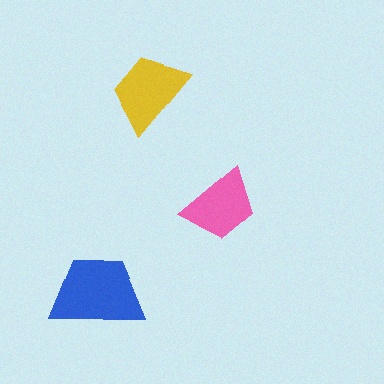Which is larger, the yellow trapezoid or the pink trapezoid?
The yellow one.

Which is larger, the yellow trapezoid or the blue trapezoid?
The blue one.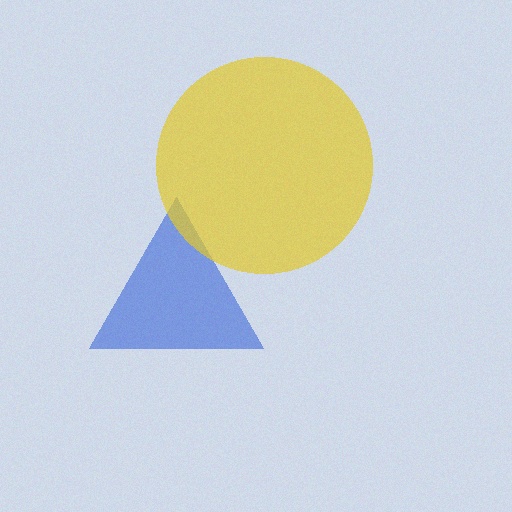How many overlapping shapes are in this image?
There are 2 overlapping shapes in the image.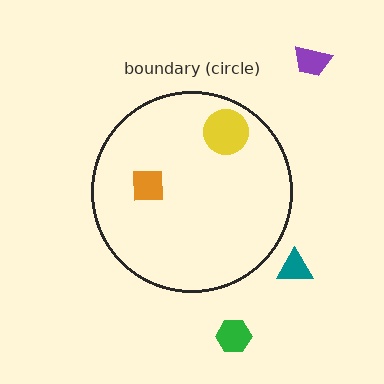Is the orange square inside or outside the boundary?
Inside.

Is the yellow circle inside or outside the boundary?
Inside.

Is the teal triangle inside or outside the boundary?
Outside.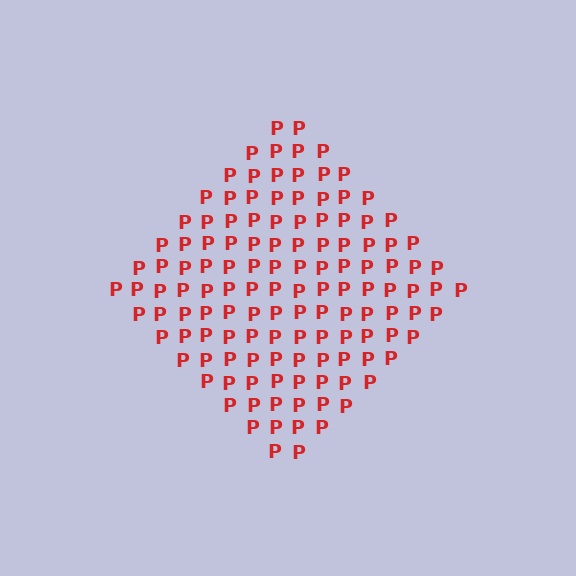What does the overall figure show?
The overall figure shows a diamond.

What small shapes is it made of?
It is made of small letter P's.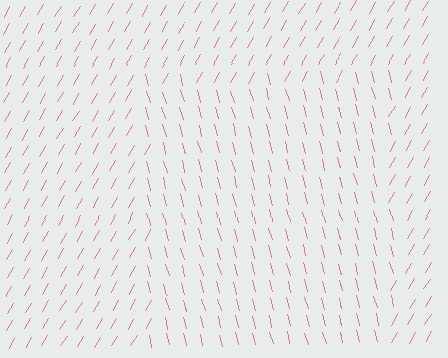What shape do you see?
I see a rectangle.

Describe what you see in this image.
The image is filled with small pink line segments. A rectangle region in the image has lines oriented differently from the surrounding lines, creating a visible texture boundary.